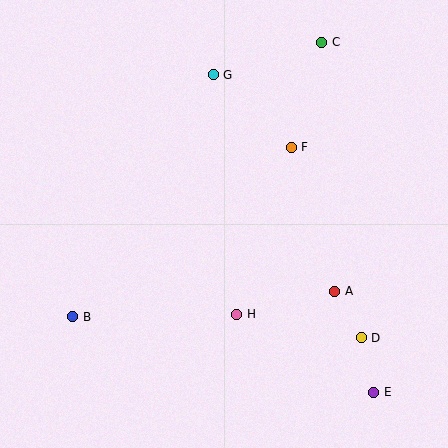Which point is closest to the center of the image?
Point H at (237, 314) is closest to the center.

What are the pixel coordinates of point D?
Point D is at (361, 338).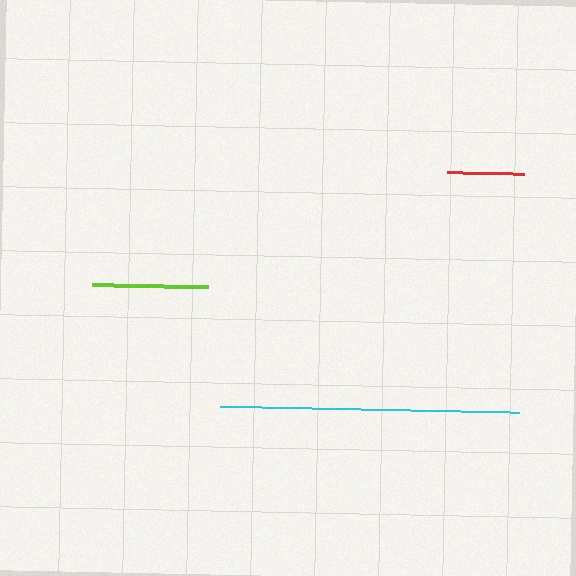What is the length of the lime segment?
The lime segment is approximately 115 pixels long.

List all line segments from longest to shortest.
From longest to shortest: cyan, lime, red.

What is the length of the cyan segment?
The cyan segment is approximately 299 pixels long.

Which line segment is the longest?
The cyan line is the longest at approximately 299 pixels.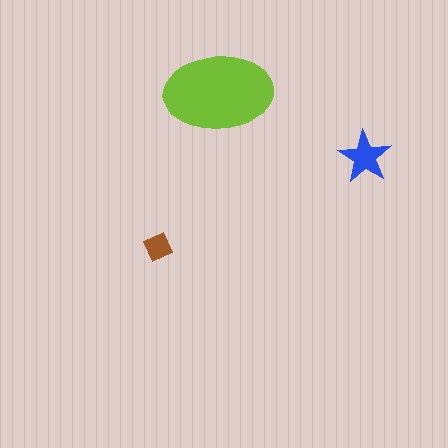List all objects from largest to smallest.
The lime ellipse, the blue star, the brown diamond.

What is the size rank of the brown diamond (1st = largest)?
3rd.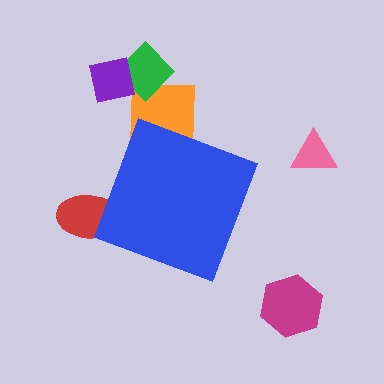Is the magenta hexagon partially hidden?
No, the magenta hexagon is fully visible.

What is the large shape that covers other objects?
A blue diamond.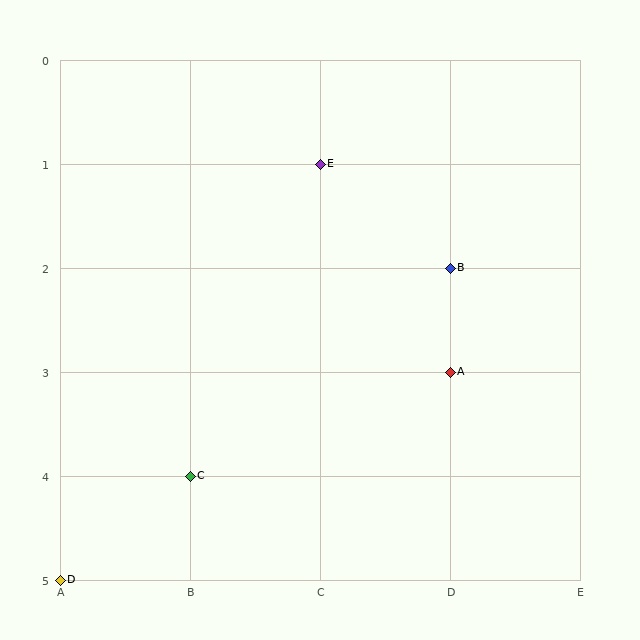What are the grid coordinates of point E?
Point E is at grid coordinates (C, 1).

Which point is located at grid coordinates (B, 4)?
Point C is at (B, 4).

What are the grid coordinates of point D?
Point D is at grid coordinates (A, 5).